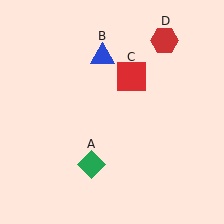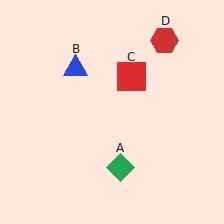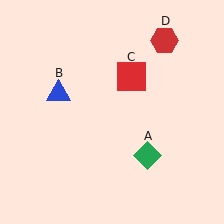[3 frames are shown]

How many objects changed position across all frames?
2 objects changed position: green diamond (object A), blue triangle (object B).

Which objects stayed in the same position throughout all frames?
Red square (object C) and red hexagon (object D) remained stationary.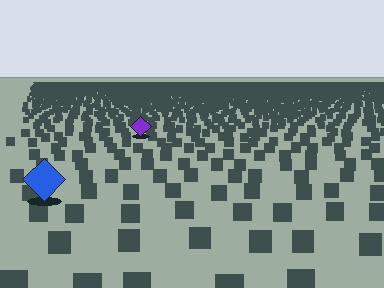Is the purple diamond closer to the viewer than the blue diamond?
No. The blue diamond is closer — you can tell from the texture gradient: the ground texture is coarser near it.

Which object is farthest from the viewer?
The purple diamond is farthest from the viewer. It appears smaller and the ground texture around it is denser.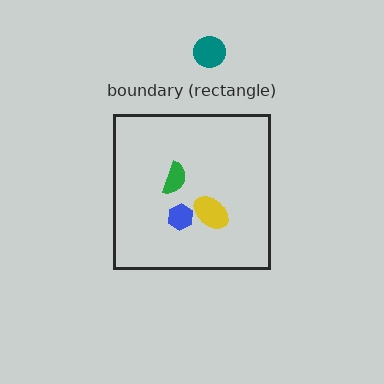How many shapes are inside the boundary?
3 inside, 1 outside.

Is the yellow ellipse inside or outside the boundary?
Inside.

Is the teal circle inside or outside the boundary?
Outside.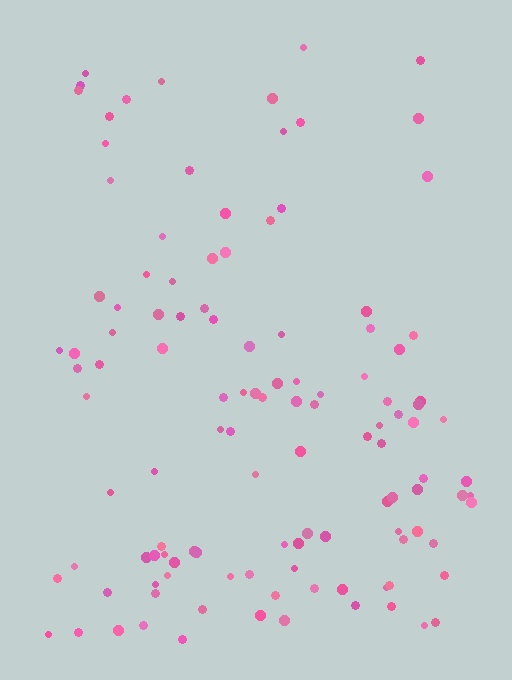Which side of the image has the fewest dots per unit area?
The top.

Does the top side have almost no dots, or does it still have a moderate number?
Still a moderate number, just noticeably fewer than the bottom.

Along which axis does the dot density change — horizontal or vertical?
Vertical.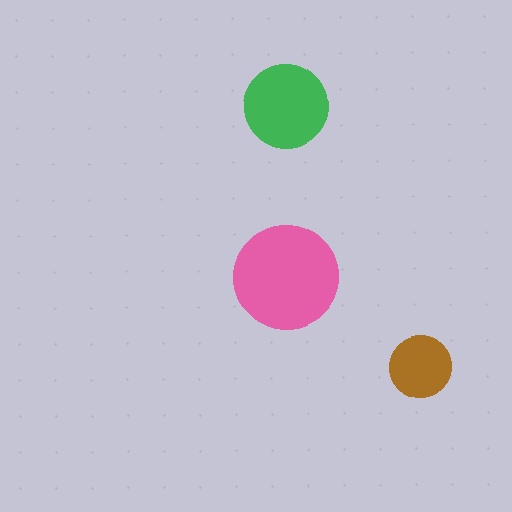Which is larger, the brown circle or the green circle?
The green one.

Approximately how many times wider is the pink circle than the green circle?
About 1.5 times wider.